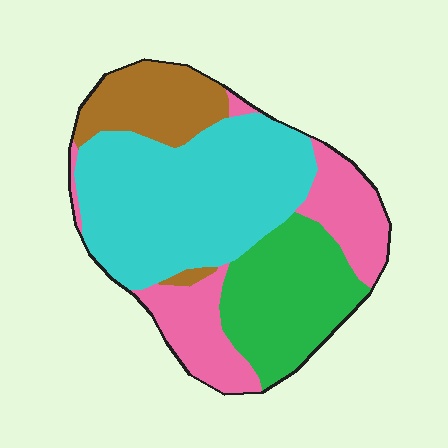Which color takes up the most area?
Cyan, at roughly 40%.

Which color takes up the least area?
Brown, at roughly 15%.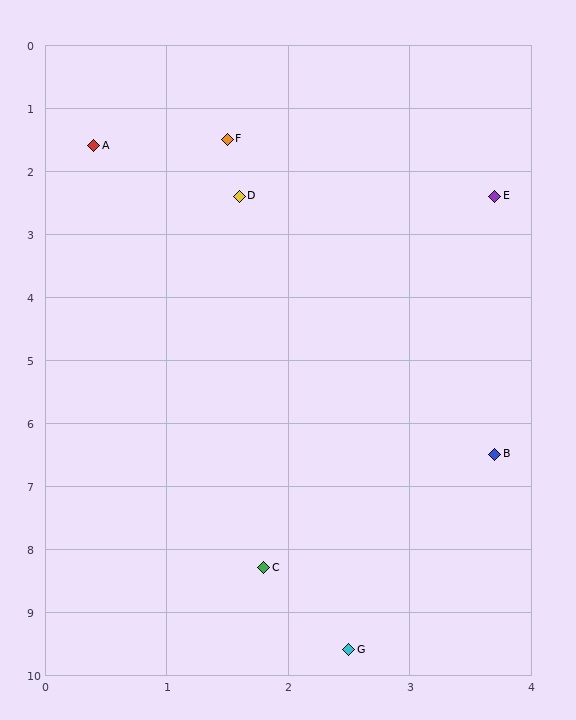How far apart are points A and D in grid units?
Points A and D are about 1.4 grid units apart.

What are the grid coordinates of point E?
Point E is at approximately (3.7, 2.4).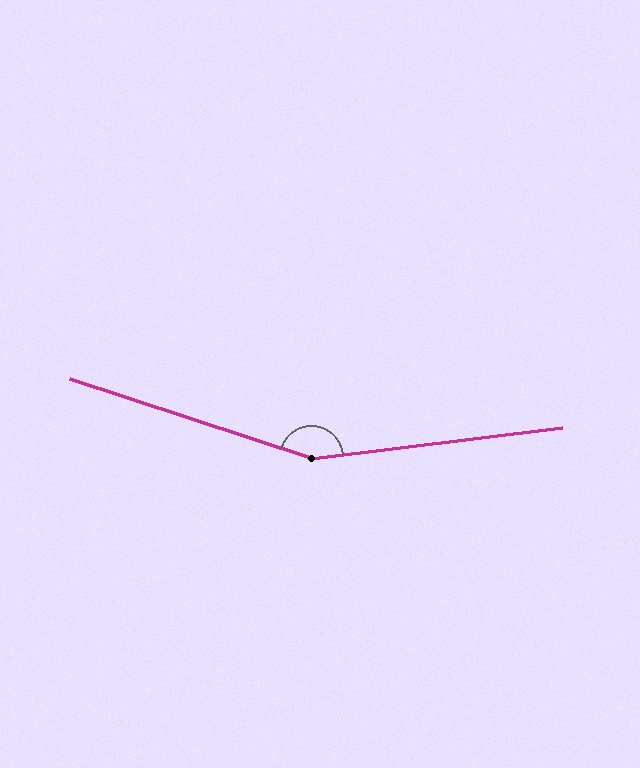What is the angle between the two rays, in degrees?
Approximately 155 degrees.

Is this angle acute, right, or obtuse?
It is obtuse.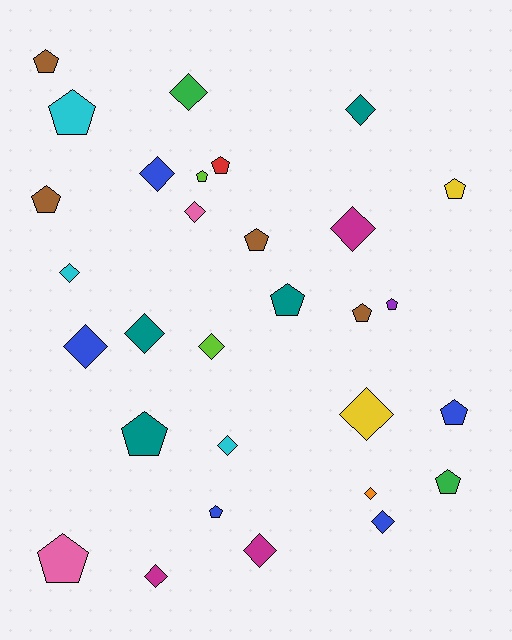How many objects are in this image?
There are 30 objects.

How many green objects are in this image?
There are 2 green objects.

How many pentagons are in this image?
There are 15 pentagons.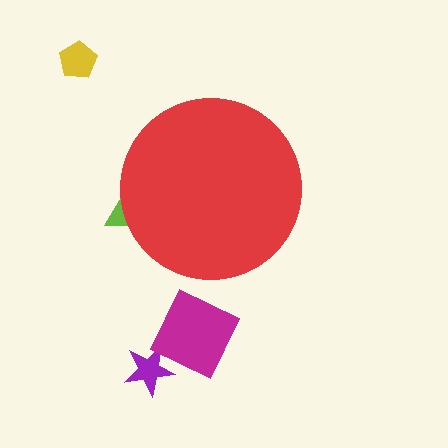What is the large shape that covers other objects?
A red circle.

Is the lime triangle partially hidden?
Yes, the lime triangle is partially hidden behind the red circle.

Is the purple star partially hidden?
No, the purple star is fully visible.